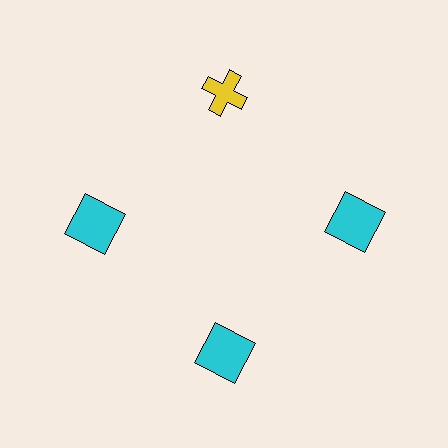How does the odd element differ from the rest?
It differs in both color (yellow instead of cyan) and shape (cross instead of square).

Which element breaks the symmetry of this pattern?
The yellow cross at roughly the 12 o'clock position breaks the symmetry. All other shapes are cyan squares.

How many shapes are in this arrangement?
There are 4 shapes arranged in a ring pattern.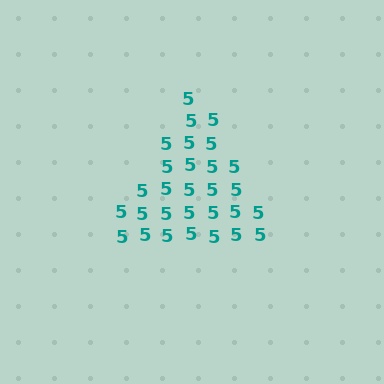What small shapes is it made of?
It is made of small digit 5's.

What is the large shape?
The large shape is a triangle.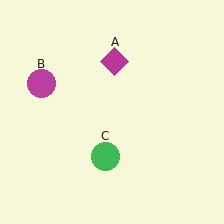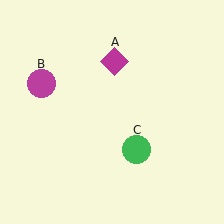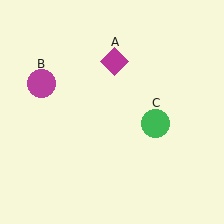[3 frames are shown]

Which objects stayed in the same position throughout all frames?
Magenta diamond (object A) and magenta circle (object B) remained stationary.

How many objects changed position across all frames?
1 object changed position: green circle (object C).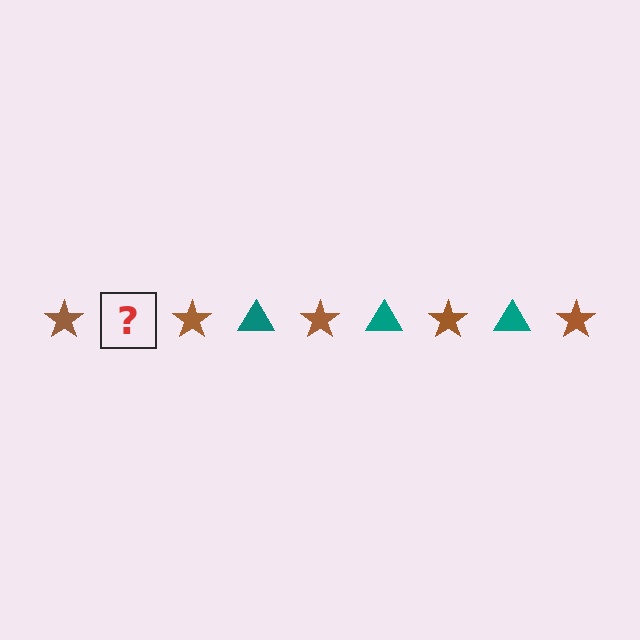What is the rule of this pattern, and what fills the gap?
The rule is that the pattern alternates between brown star and teal triangle. The gap should be filled with a teal triangle.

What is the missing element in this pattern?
The missing element is a teal triangle.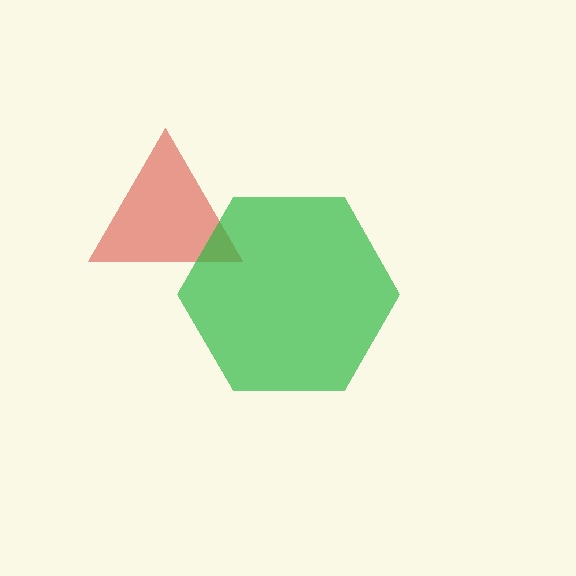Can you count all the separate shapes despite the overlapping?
Yes, there are 2 separate shapes.